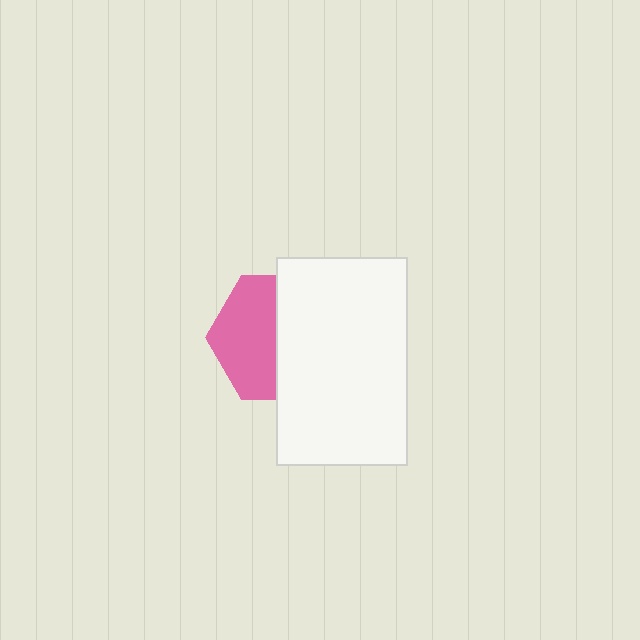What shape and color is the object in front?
The object in front is a white rectangle.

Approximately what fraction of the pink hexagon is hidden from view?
Roughly 51% of the pink hexagon is hidden behind the white rectangle.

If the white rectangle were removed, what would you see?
You would see the complete pink hexagon.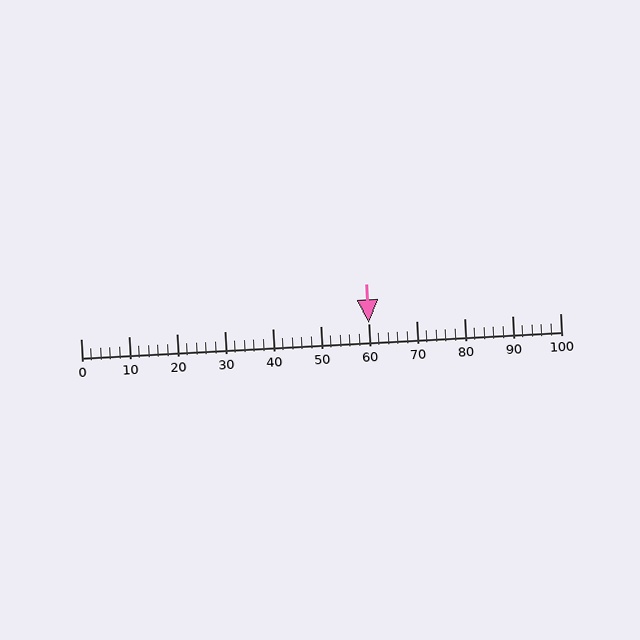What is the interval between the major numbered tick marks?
The major tick marks are spaced 10 units apart.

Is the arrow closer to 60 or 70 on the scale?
The arrow is closer to 60.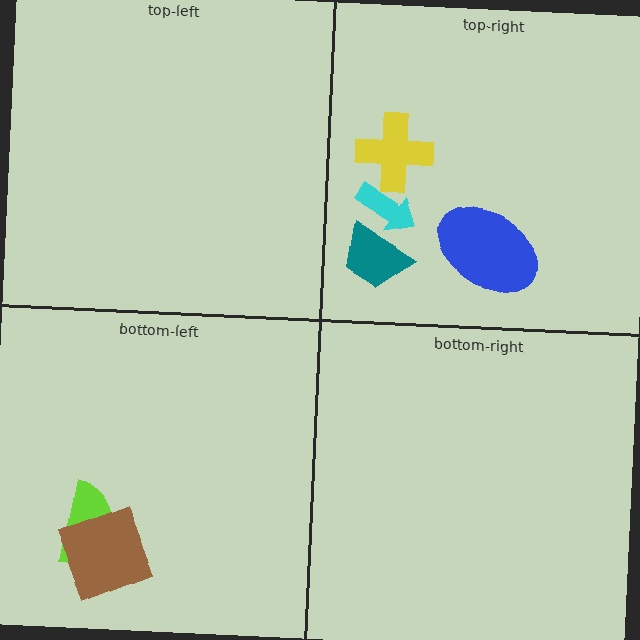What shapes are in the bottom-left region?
The lime semicircle, the brown square.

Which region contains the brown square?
The bottom-left region.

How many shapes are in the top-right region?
4.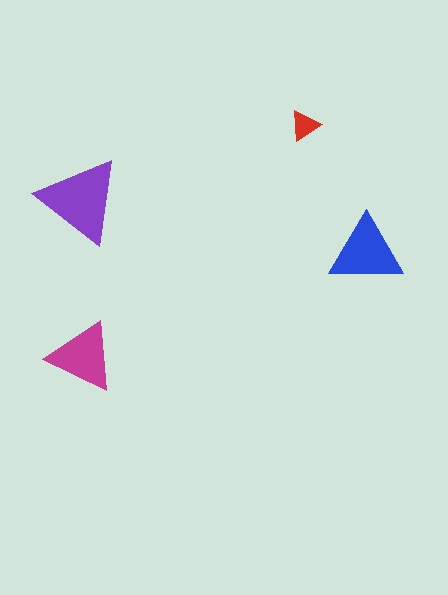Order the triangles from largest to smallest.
the purple one, the blue one, the magenta one, the red one.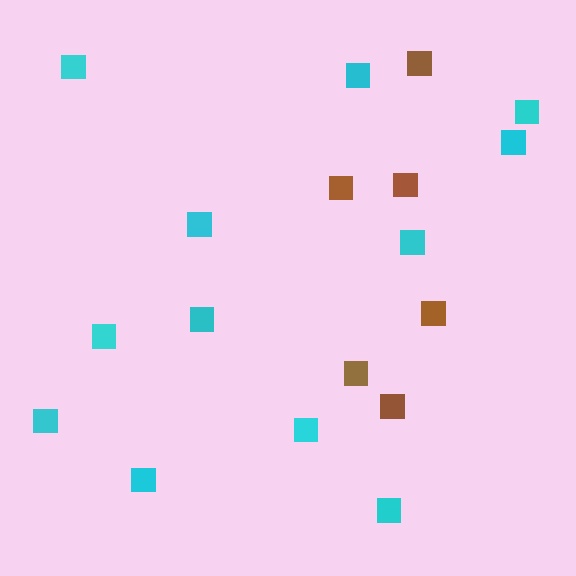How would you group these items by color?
There are 2 groups: one group of brown squares (6) and one group of cyan squares (12).